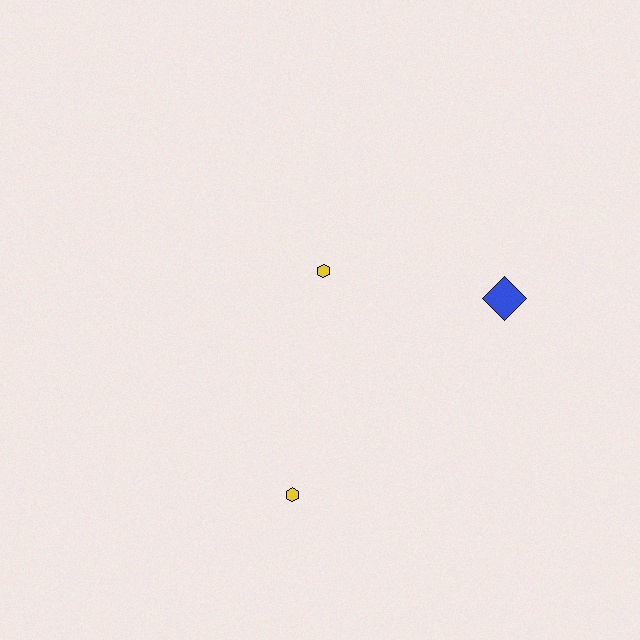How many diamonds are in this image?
There is 1 diamond.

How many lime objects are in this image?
There are no lime objects.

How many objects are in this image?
There are 3 objects.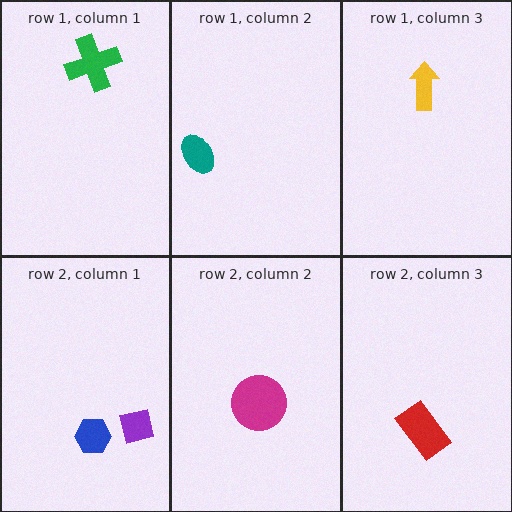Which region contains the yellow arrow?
The row 1, column 3 region.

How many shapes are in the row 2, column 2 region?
1.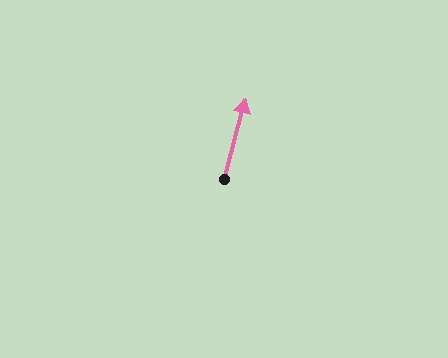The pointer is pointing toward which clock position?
Roughly 1 o'clock.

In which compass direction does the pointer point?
North.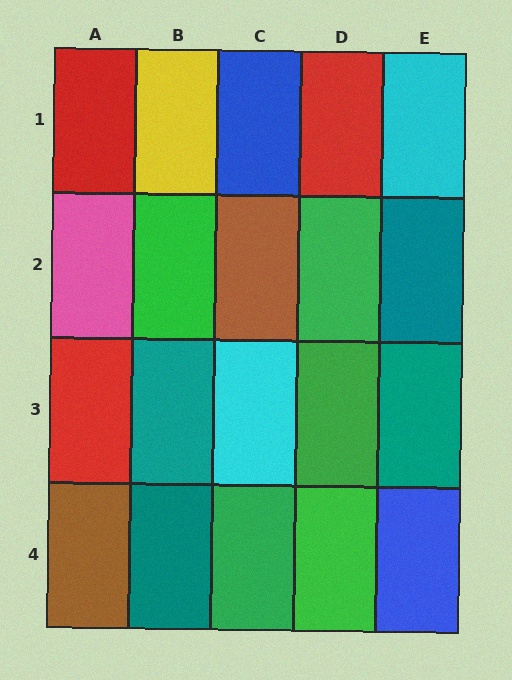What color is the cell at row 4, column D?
Green.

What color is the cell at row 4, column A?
Brown.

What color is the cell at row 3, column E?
Teal.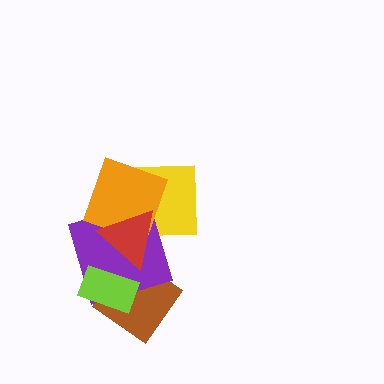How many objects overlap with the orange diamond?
3 objects overlap with the orange diamond.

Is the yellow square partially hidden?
Yes, it is partially covered by another shape.